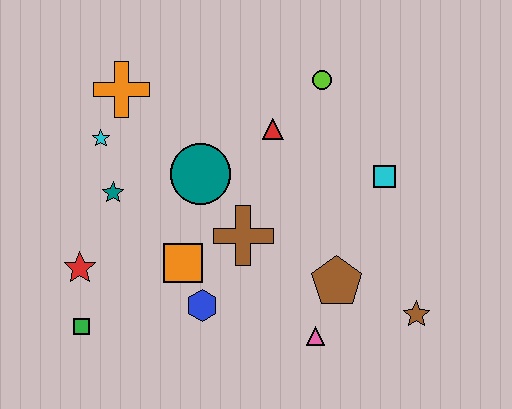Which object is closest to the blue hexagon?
The orange square is closest to the blue hexagon.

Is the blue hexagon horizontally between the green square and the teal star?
No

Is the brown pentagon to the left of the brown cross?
No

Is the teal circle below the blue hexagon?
No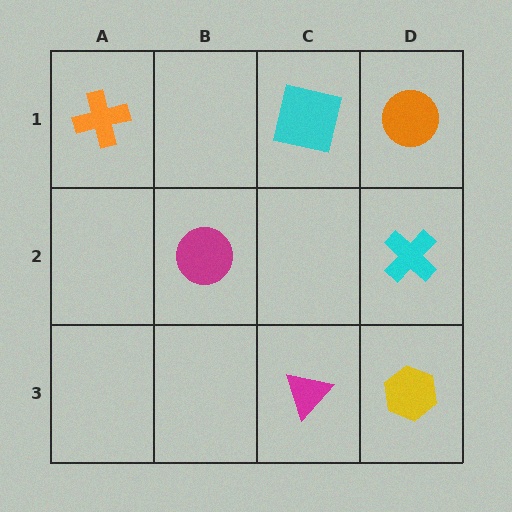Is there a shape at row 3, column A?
No, that cell is empty.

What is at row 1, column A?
An orange cross.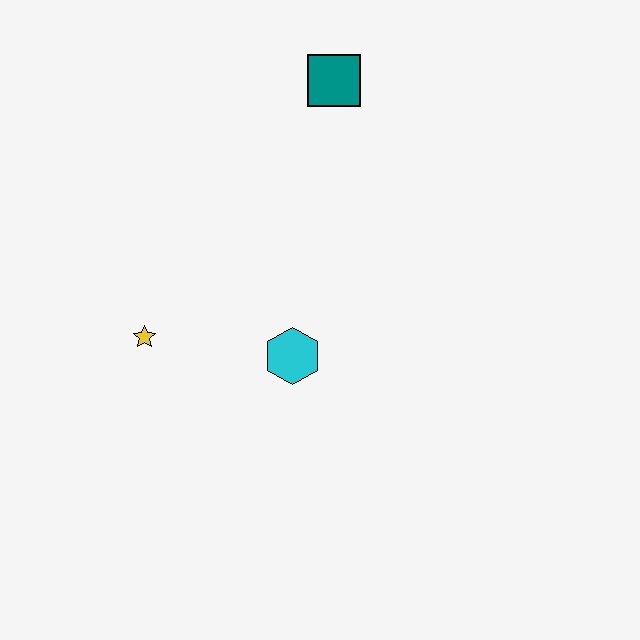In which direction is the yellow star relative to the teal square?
The yellow star is below the teal square.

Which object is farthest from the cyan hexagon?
The teal square is farthest from the cyan hexagon.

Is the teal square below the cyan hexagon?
No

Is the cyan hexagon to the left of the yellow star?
No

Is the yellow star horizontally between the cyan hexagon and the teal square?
No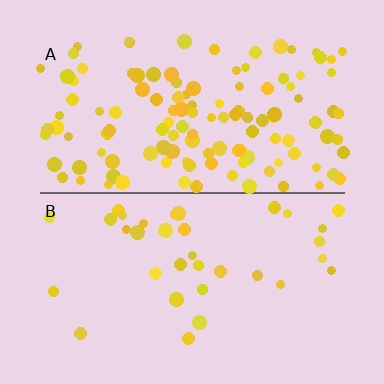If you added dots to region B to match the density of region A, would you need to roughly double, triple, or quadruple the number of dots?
Approximately quadruple.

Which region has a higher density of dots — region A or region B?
A (the top).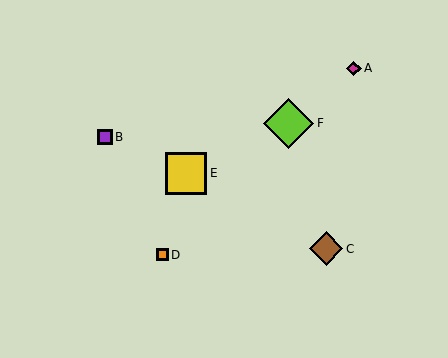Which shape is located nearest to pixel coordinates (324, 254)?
The brown diamond (labeled C) at (326, 249) is nearest to that location.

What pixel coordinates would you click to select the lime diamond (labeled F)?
Click at (289, 123) to select the lime diamond F.